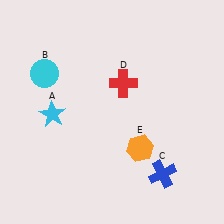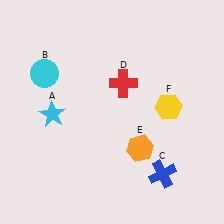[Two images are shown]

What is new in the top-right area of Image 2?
A yellow hexagon (F) was added in the top-right area of Image 2.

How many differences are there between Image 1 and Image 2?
There is 1 difference between the two images.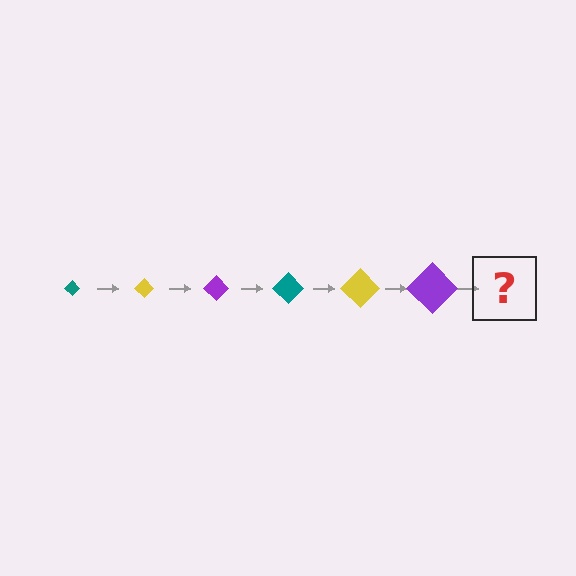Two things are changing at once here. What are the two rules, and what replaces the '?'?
The two rules are that the diamond grows larger each step and the color cycles through teal, yellow, and purple. The '?' should be a teal diamond, larger than the previous one.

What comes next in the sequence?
The next element should be a teal diamond, larger than the previous one.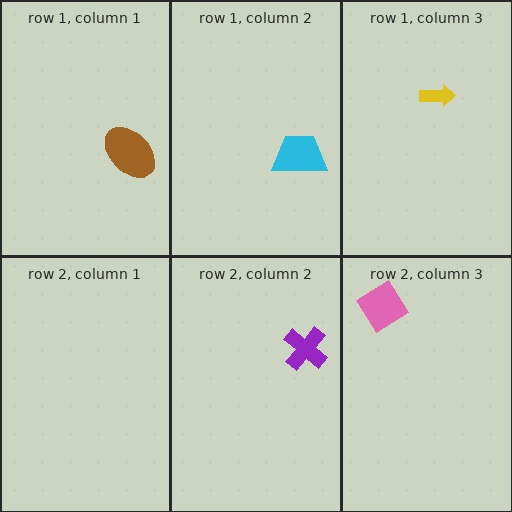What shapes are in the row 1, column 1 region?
The brown ellipse.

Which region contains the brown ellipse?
The row 1, column 1 region.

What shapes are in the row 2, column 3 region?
The pink diamond.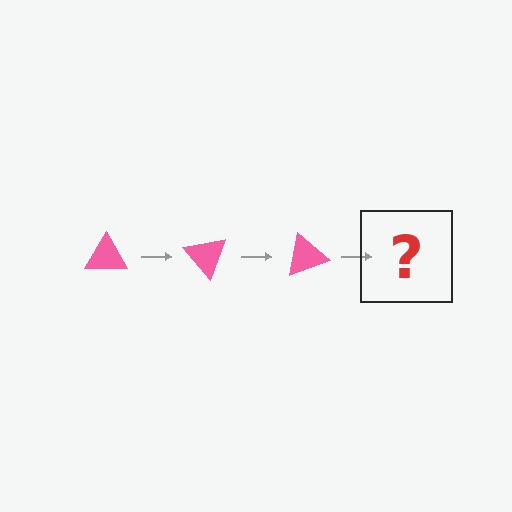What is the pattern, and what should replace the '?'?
The pattern is that the triangle rotates 50 degrees each step. The '?' should be a pink triangle rotated 150 degrees.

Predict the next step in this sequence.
The next step is a pink triangle rotated 150 degrees.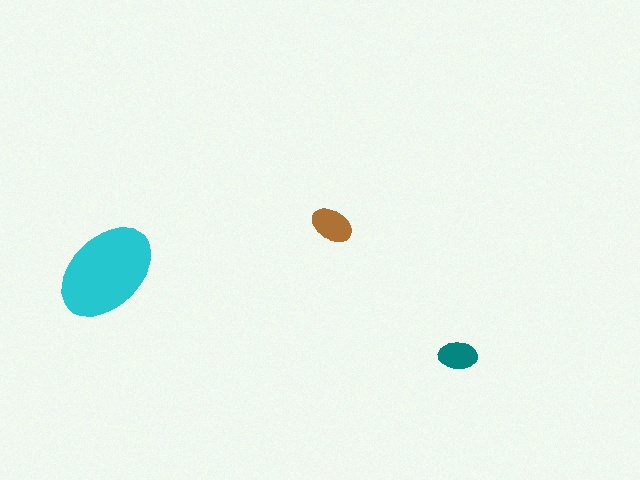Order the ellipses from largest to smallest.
the cyan one, the brown one, the teal one.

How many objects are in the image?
There are 3 objects in the image.